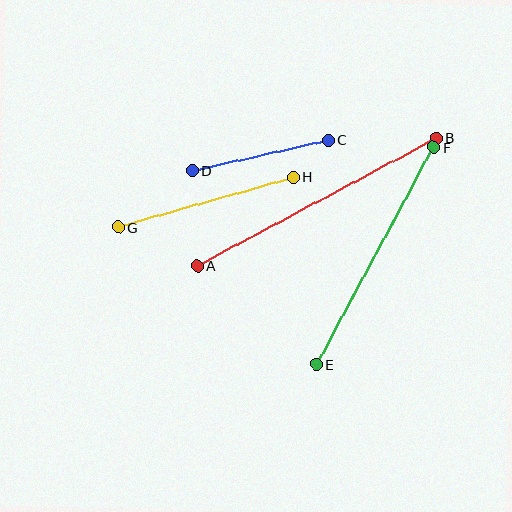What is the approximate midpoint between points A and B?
The midpoint is at approximately (317, 202) pixels.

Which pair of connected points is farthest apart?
Points A and B are farthest apart.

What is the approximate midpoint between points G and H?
The midpoint is at approximately (206, 202) pixels.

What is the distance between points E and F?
The distance is approximately 246 pixels.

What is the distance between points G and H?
The distance is approximately 182 pixels.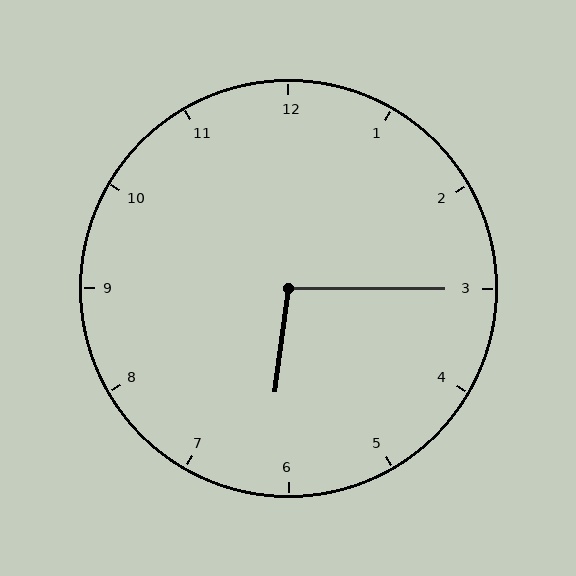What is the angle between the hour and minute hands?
Approximately 98 degrees.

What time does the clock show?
6:15.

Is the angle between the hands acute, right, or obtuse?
It is obtuse.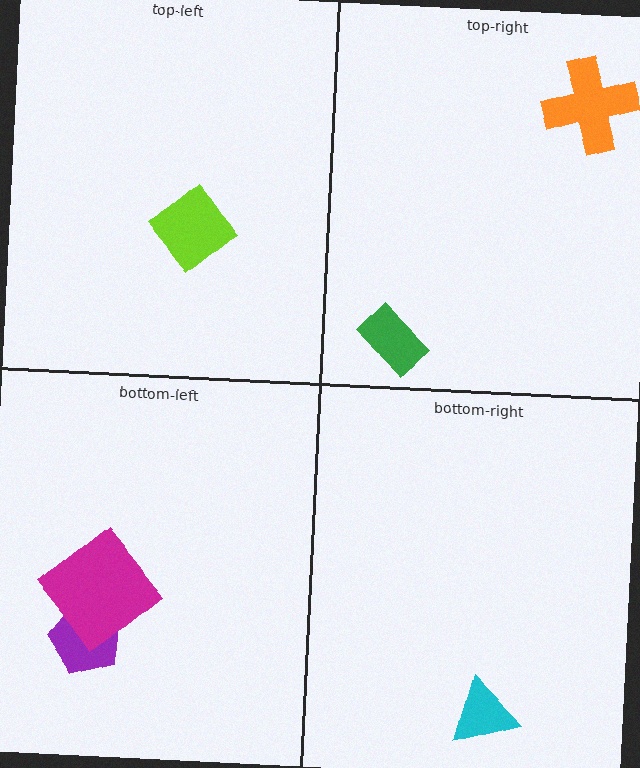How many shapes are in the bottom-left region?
2.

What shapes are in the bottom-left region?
The purple pentagon, the magenta diamond.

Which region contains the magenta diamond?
The bottom-left region.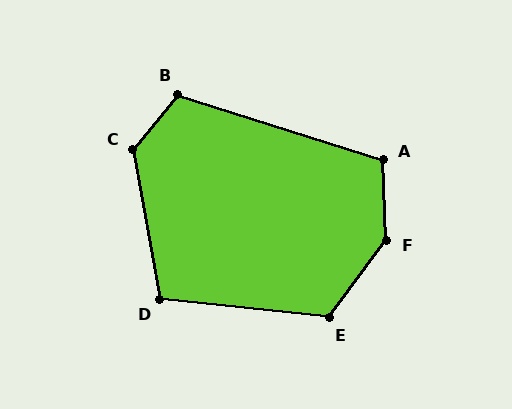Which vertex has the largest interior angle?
F, at approximately 142 degrees.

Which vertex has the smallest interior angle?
D, at approximately 106 degrees.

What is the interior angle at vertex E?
Approximately 120 degrees (obtuse).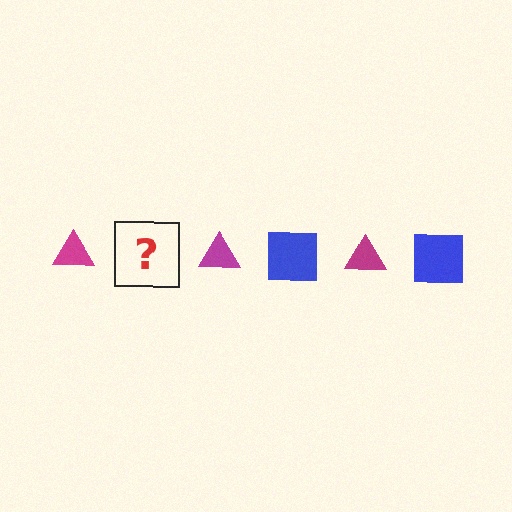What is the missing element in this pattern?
The missing element is a blue square.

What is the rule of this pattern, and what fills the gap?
The rule is that the pattern alternates between magenta triangle and blue square. The gap should be filled with a blue square.